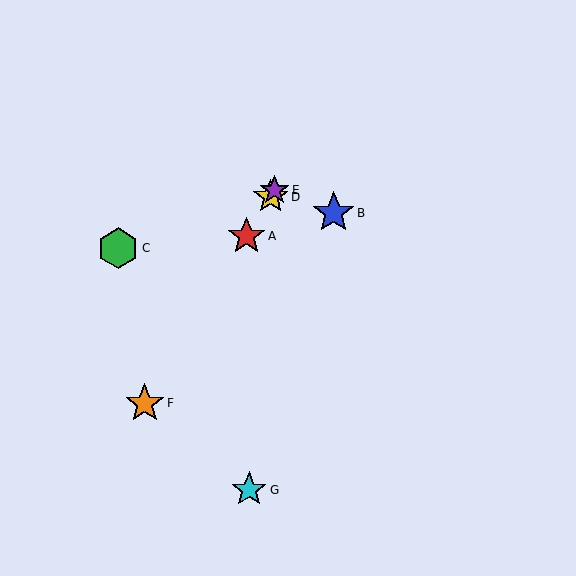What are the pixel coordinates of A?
Object A is at (246, 236).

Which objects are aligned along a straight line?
Objects A, D, E, F are aligned along a straight line.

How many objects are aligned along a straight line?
4 objects (A, D, E, F) are aligned along a straight line.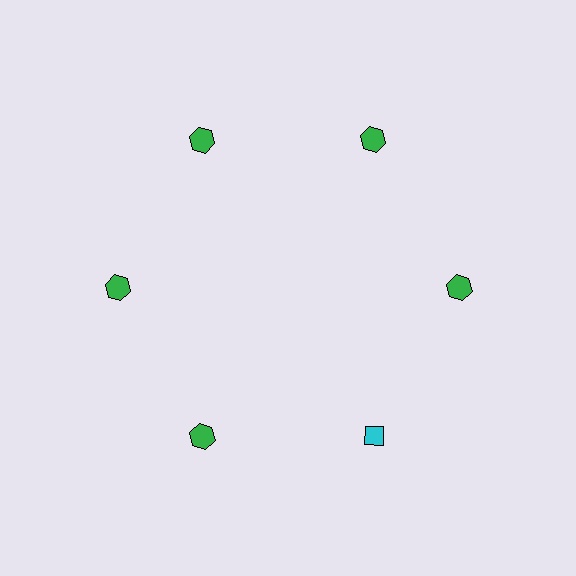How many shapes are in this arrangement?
There are 6 shapes arranged in a ring pattern.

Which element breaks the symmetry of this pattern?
The cyan diamond at roughly the 5 o'clock position breaks the symmetry. All other shapes are green hexagons.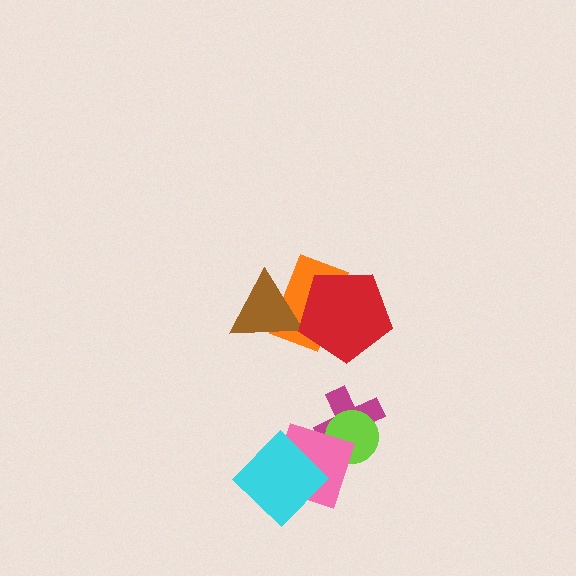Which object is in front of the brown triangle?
The red pentagon is in front of the brown triangle.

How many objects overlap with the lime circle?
2 objects overlap with the lime circle.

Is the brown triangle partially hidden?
Yes, it is partially covered by another shape.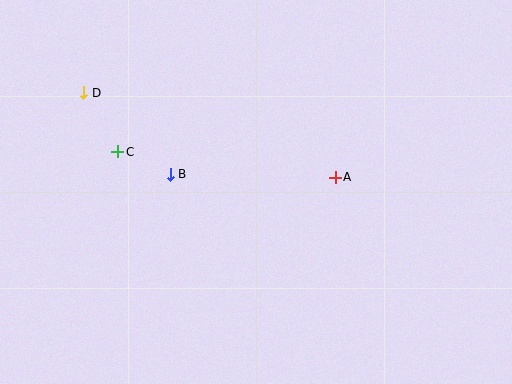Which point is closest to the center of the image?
Point A at (335, 177) is closest to the center.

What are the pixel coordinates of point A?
Point A is at (335, 177).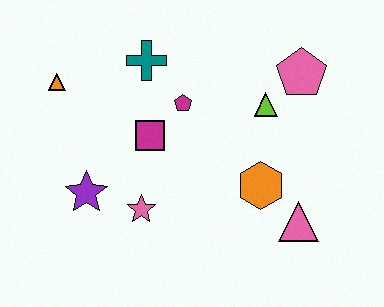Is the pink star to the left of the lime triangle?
Yes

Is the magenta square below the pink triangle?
No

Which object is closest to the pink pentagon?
The lime triangle is closest to the pink pentagon.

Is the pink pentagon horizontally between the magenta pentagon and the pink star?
No